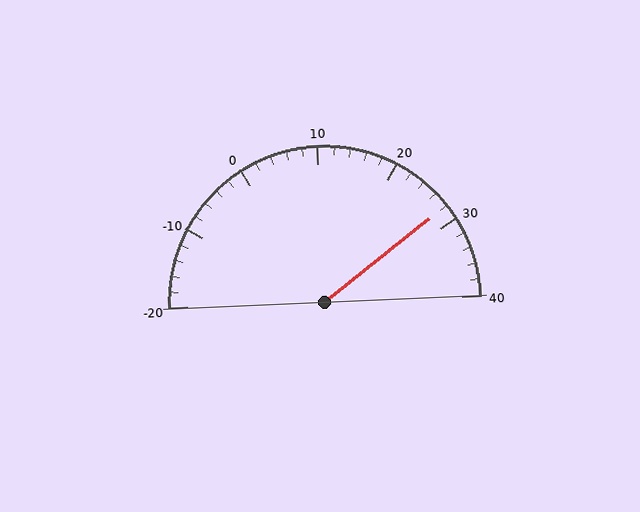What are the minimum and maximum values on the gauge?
The gauge ranges from -20 to 40.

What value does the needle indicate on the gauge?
The needle indicates approximately 28.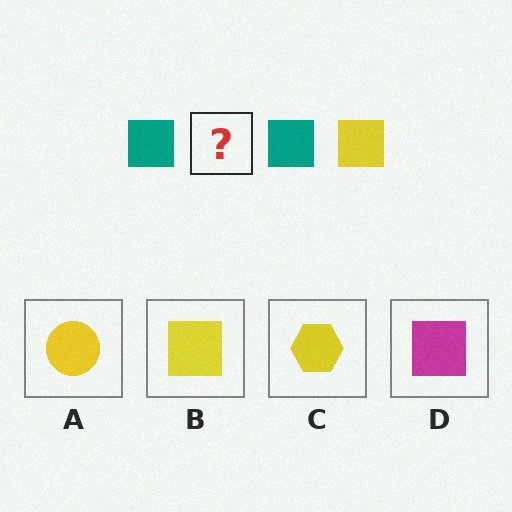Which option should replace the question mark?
Option B.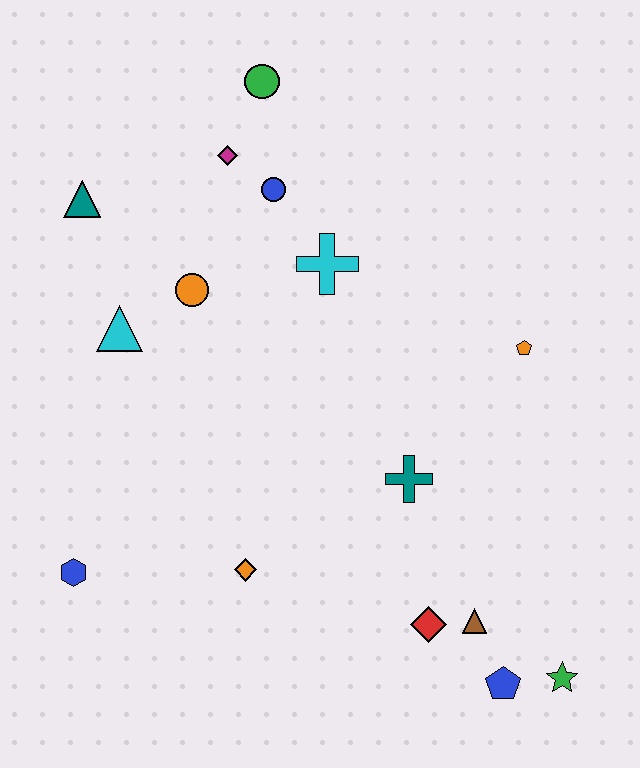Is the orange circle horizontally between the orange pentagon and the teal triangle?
Yes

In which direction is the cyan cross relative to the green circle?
The cyan cross is below the green circle.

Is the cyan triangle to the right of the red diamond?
No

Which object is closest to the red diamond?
The brown triangle is closest to the red diamond.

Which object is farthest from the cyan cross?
The green star is farthest from the cyan cross.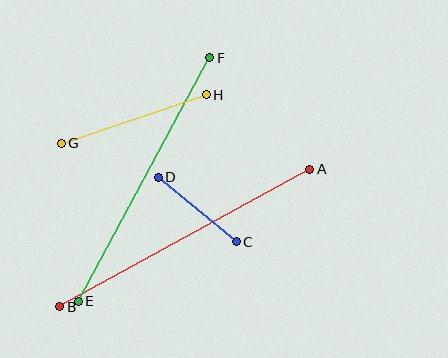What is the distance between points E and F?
The distance is approximately 277 pixels.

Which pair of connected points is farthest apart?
Points A and B are farthest apart.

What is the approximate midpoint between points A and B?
The midpoint is at approximately (185, 238) pixels.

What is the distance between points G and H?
The distance is approximately 153 pixels.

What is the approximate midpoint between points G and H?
The midpoint is at approximately (134, 119) pixels.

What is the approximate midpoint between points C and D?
The midpoint is at approximately (197, 210) pixels.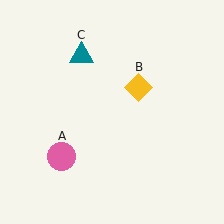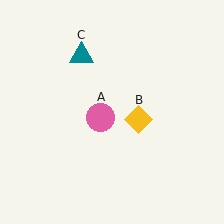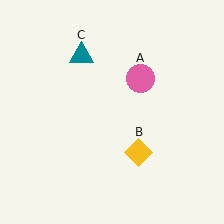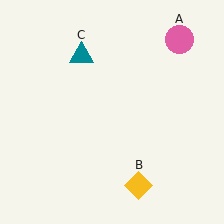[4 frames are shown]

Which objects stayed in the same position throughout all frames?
Teal triangle (object C) remained stationary.